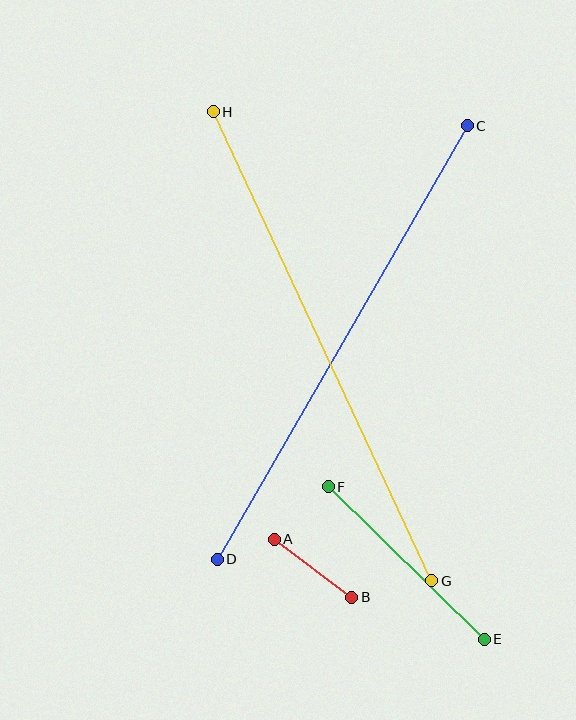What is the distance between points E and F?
The distance is approximately 218 pixels.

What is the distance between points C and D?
The distance is approximately 501 pixels.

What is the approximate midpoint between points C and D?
The midpoint is at approximately (342, 343) pixels.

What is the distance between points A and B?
The distance is approximately 97 pixels.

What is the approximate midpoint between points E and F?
The midpoint is at approximately (406, 563) pixels.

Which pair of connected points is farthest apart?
Points G and H are farthest apart.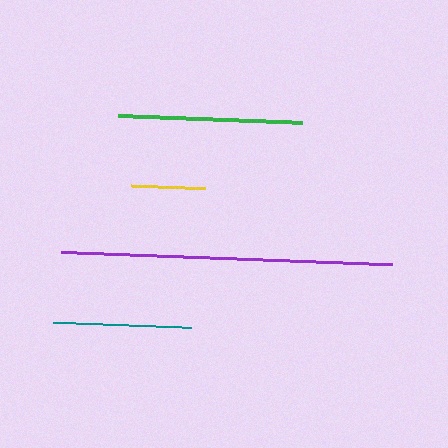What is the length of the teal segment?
The teal segment is approximately 138 pixels long.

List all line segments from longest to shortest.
From longest to shortest: purple, green, teal, yellow.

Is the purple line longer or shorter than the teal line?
The purple line is longer than the teal line.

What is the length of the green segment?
The green segment is approximately 183 pixels long.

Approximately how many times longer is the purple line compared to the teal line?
The purple line is approximately 2.4 times the length of the teal line.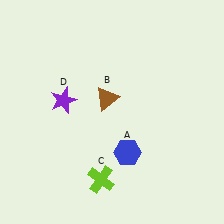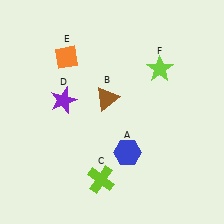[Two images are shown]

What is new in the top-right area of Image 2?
A lime star (F) was added in the top-right area of Image 2.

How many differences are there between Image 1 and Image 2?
There are 2 differences between the two images.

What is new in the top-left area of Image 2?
An orange diamond (E) was added in the top-left area of Image 2.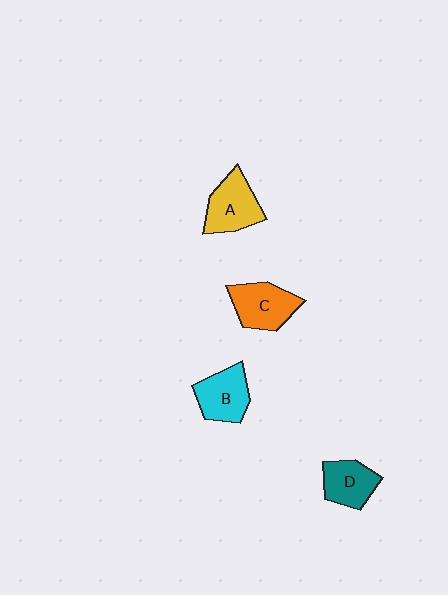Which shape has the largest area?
Shape C (orange).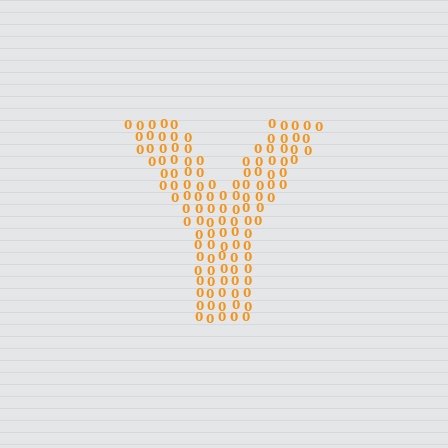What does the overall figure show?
The overall figure shows the letter Y.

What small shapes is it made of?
It is made of small digit 0's.